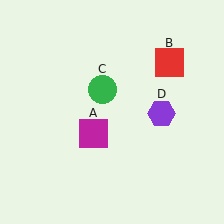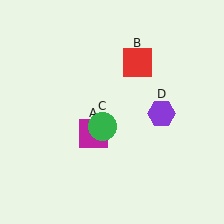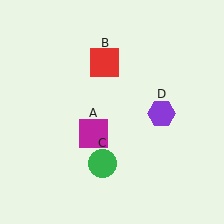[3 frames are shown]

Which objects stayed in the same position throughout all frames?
Magenta square (object A) and purple hexagon (object D) remained stationary.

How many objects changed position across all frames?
2 objects changed position: red square (object B), green circle (object C).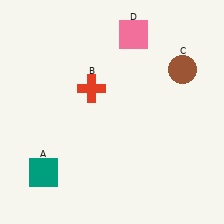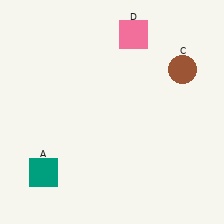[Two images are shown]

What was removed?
The red cross (B) was removed in Image 2.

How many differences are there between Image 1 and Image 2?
There is 1 difference between the two images.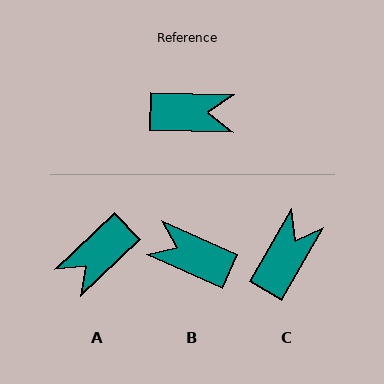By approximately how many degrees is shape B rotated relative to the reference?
Approximately 157 degrees counter-clockwise.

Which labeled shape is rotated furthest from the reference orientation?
B, about 157 degrees away.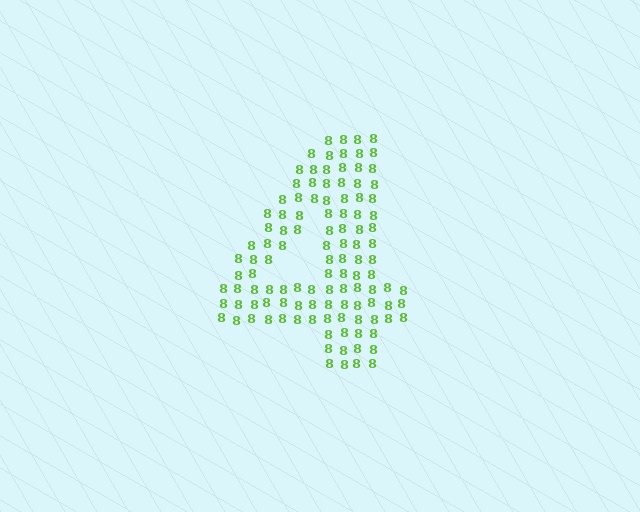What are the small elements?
The small elements are digit 8's.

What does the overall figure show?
The overall figure shows the digit 4.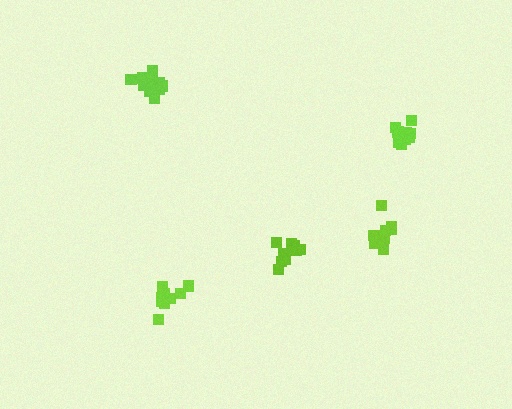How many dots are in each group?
Group 1: 11 dots, Group 2: 10 dots, Group 3: 13 dots, Group 4: 10 dots, Group 5: 10 dots (54 total).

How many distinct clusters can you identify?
There are 5 distinct clusters.